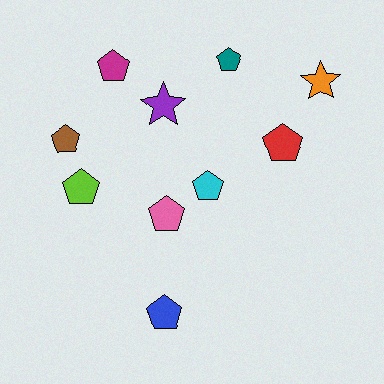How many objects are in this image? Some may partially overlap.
There are 10 objects.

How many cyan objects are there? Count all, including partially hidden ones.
There is 1 cyan object.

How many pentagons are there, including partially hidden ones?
There are 8 pentagons.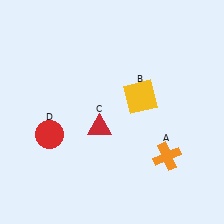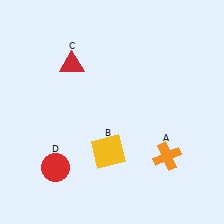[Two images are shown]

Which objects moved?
The objects that moved are: the yellow square (B), the red triangle (C), the red circle (D).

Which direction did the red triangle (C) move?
The red triangle (C) moved up.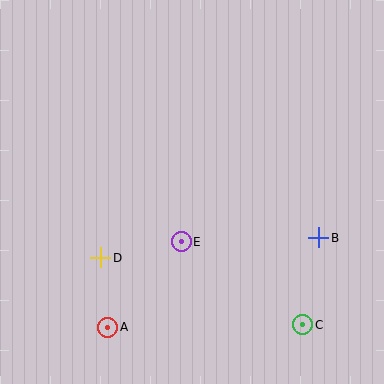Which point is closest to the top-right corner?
Point B is closest to the top-right corner.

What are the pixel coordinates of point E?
Point E is at (181, 242).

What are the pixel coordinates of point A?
Point A is at (108, 327).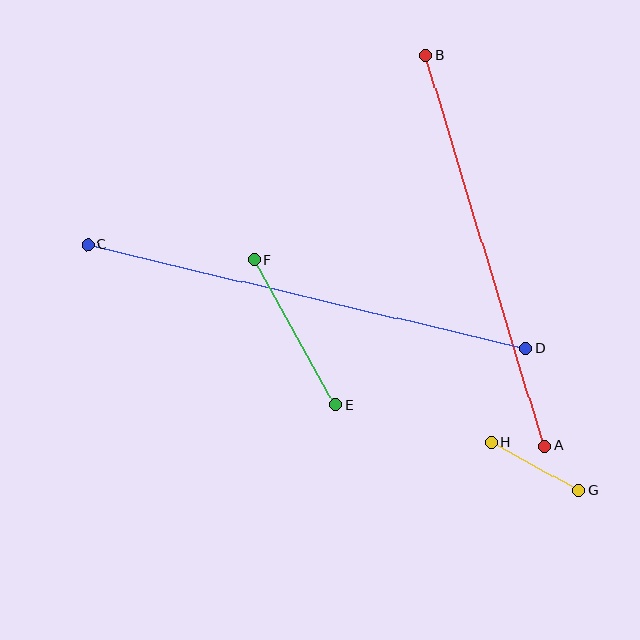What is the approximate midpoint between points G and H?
The midpoint is at approximately (535, 466) pixels.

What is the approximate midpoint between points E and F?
The midpoint is at approximately (294, 332) pixels.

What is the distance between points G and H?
The distance is approximately 100 pixels.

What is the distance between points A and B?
The distance is approximately 408 pixels.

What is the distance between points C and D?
The distance is approximately 450 pixels.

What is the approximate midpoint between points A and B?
The midpoint is at approximately (485, 251) pixels.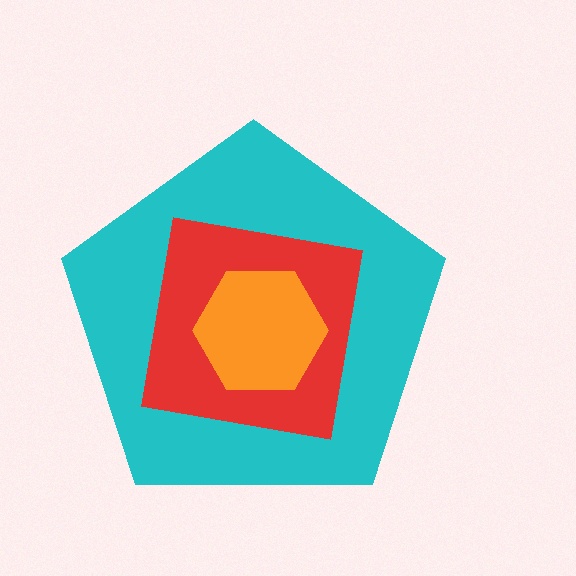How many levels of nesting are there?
3.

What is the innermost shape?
The orange hexagon.